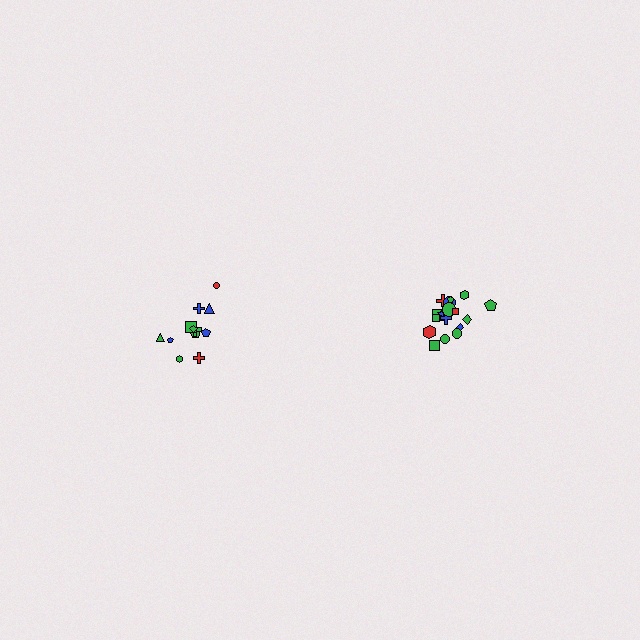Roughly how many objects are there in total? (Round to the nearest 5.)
Roughly 30 objects in total.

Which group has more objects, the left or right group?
The right group.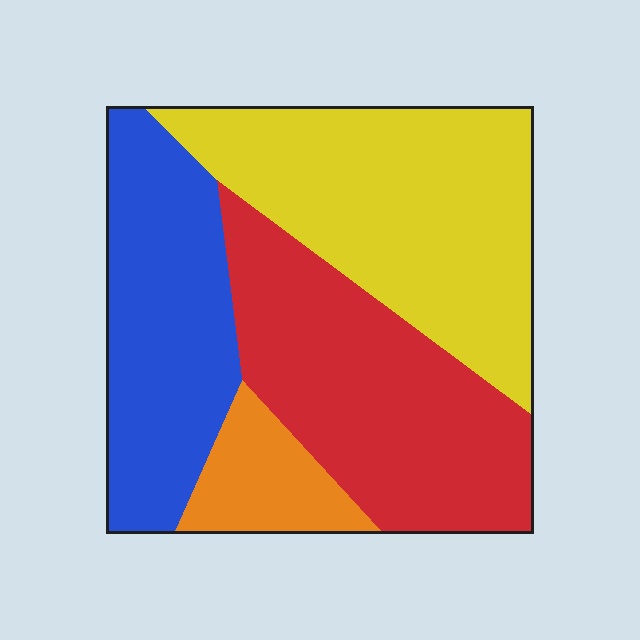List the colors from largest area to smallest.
From largest to smallest: yellow, red, blue, orange.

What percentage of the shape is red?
Red covers around 30% of the shape.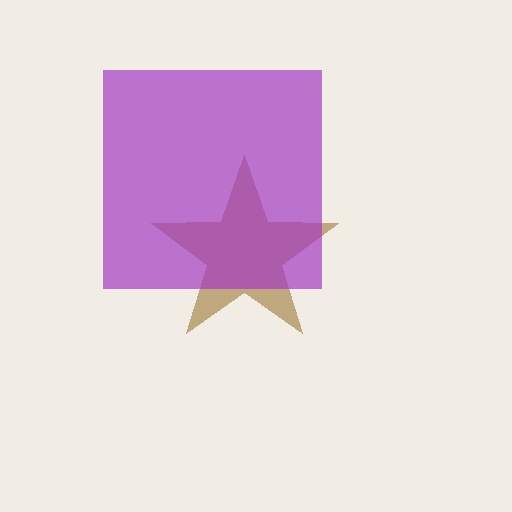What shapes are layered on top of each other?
The layered shapes are: a brown star, a purple square.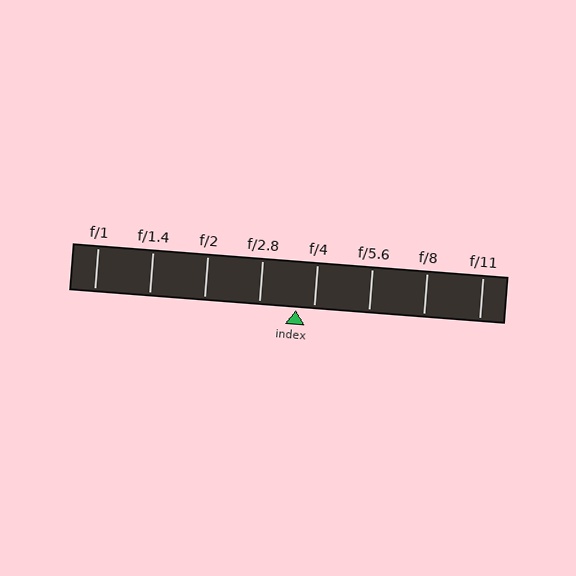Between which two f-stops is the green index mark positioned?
The index mark is between f/2.8 and f/4.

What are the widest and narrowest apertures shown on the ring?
The widest aperture shown is f/1 and the narrowest is f/11.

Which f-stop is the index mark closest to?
The index mark is closest to f/4.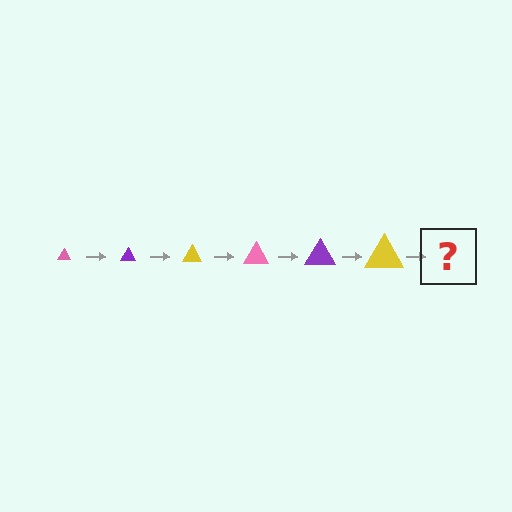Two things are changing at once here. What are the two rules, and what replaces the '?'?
The two rules are that the triangle grows larger each step and the color cycles through pink, purple, and yellow. The '?' should be a pink triangle, larger than the previous one.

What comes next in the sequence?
The next element should be a pink triangle, larger than the previous one.